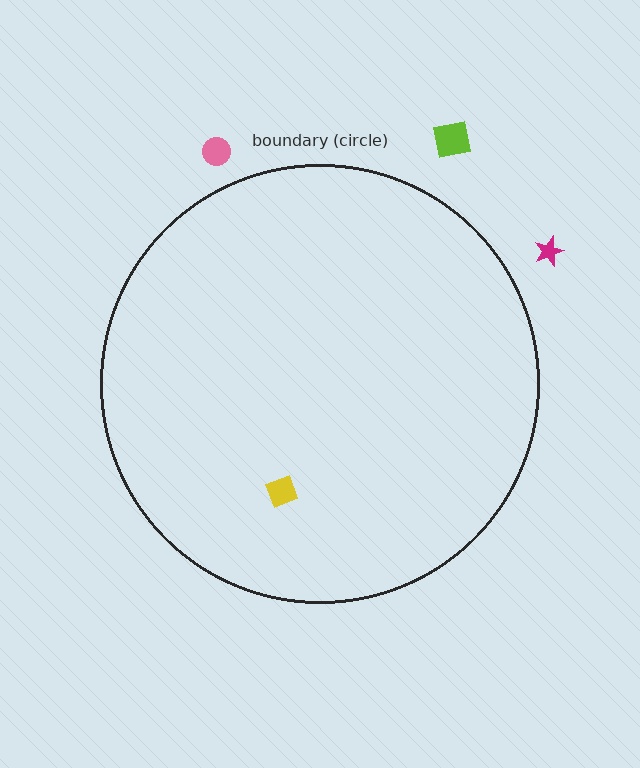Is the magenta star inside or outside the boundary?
Outside.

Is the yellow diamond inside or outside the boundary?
Inside.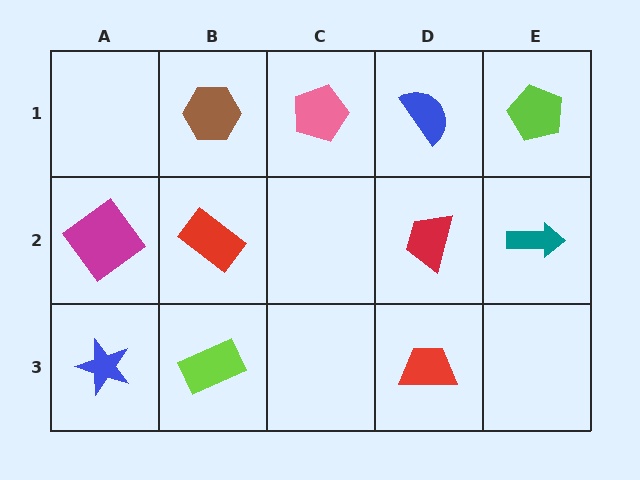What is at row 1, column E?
A lime pentagon.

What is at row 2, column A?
A magenta diamond.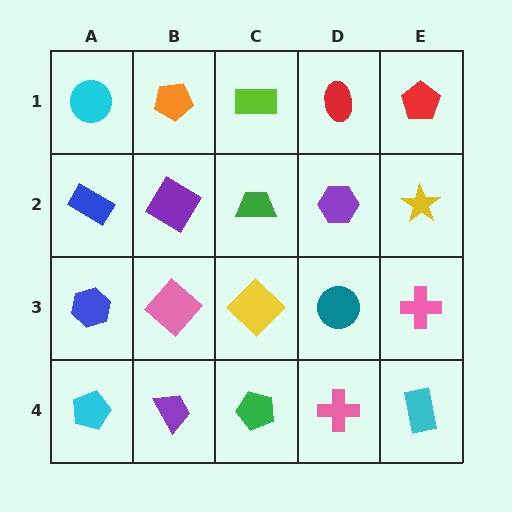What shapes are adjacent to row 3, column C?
A green trapezoid (row 2, column C), a green pentagon (row 4, column C), a pink diamond (row 3, column B), a teal circle (row 3, column D).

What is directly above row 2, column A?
A cyan circle.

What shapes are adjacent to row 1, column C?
A green trapezoid (row 2, column C), an orange pentagon (row 1, column B), a red ellipse (row 1, column D).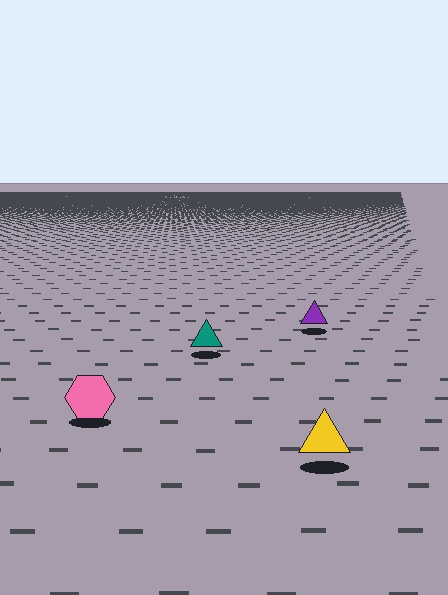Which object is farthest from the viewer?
The purple triangle is farthest from the viewer. It appears smaller and the ground texture around it is denser.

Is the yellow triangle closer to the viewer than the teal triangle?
Yes. The yellow triangle is closer — you can tell from the texture gradient: the ground texture is coarser near it.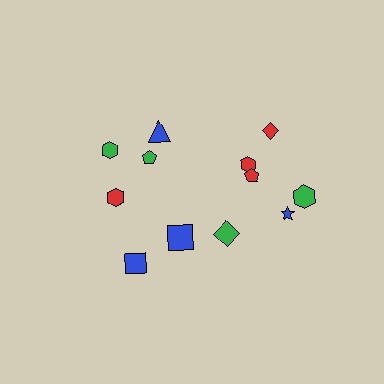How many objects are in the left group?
There are 5 objects.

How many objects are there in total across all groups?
There are 12 objects.